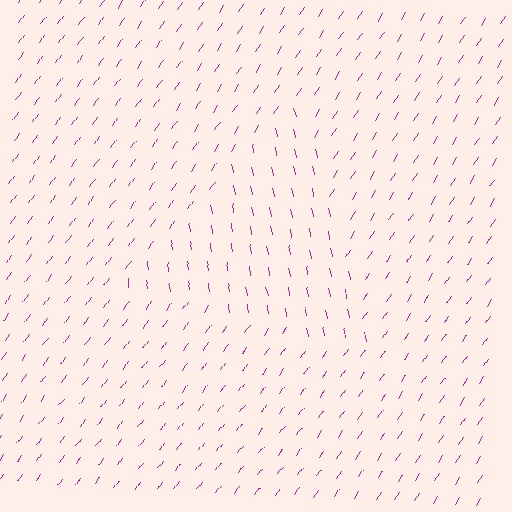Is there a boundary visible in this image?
Yes, there is a texture boundary formed by a change in line orientation.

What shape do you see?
I see a triangle.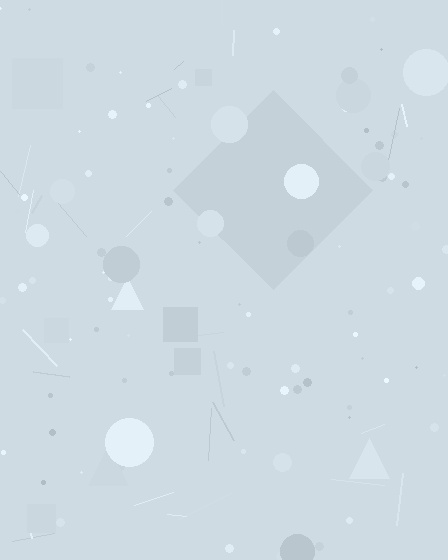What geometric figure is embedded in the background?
A diamond is embedded in the background.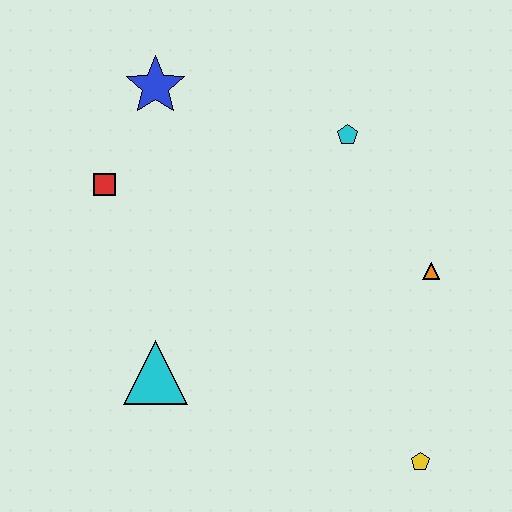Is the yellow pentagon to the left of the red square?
No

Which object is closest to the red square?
The blue star is closest to the red square.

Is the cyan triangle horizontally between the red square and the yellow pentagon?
Yes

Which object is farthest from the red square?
The yellow pentagon is farthest from the red square.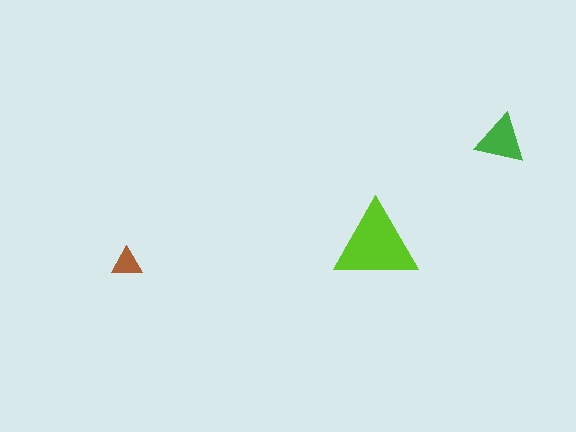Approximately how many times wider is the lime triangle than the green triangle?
About 1.5 times wider.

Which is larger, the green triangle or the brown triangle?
The green one.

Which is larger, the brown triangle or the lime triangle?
The lime one.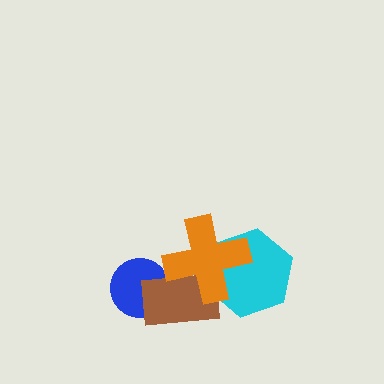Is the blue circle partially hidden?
Yes, it is partially covered by another shape.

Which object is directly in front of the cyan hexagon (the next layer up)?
The brown rectangle is directly in front of the cyan hexagon.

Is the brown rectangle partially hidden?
Yes, it is partially covered by another shape.